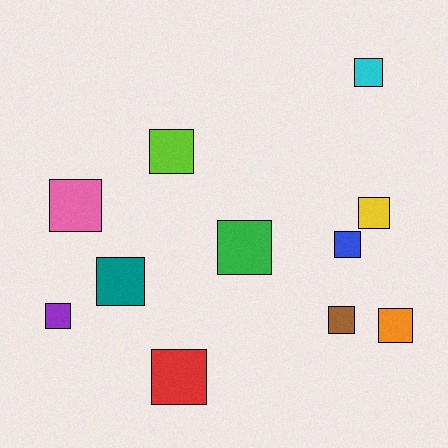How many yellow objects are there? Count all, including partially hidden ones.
There is 1 yellow object.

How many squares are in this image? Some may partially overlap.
There are 11 squares.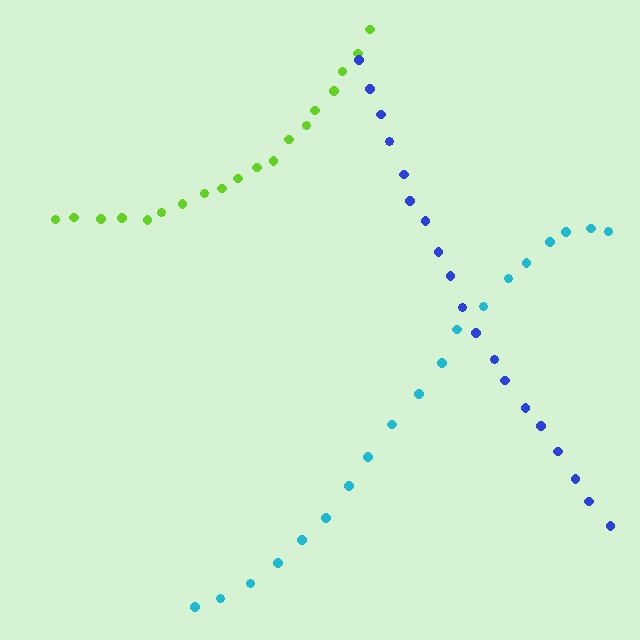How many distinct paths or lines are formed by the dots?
There are 3 distinct paths.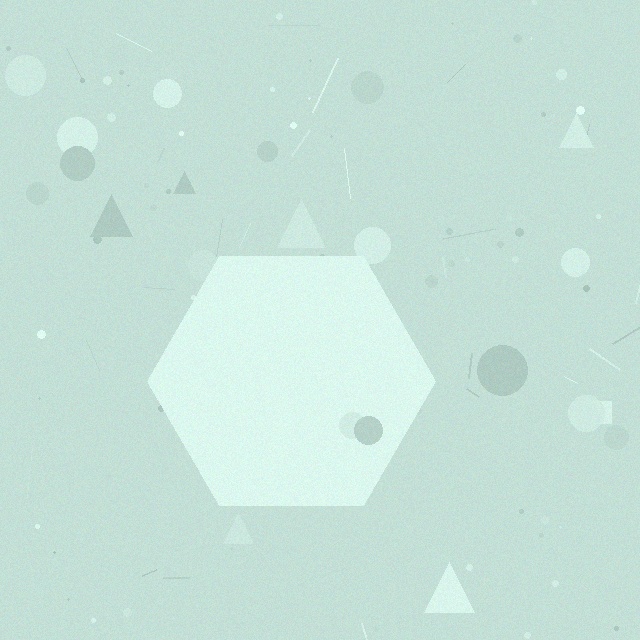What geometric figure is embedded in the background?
A hexagon is embedded in the background.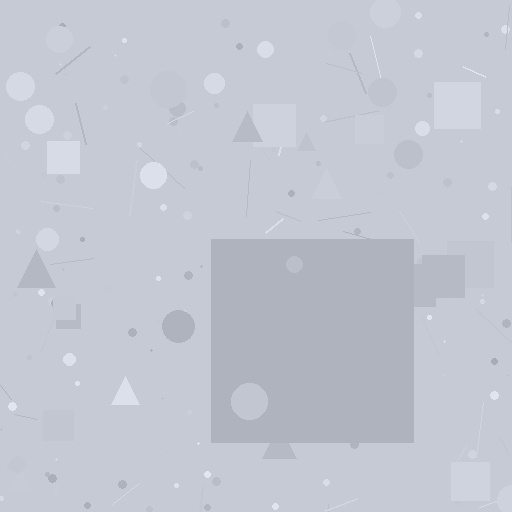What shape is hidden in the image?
A square is hidden in the image.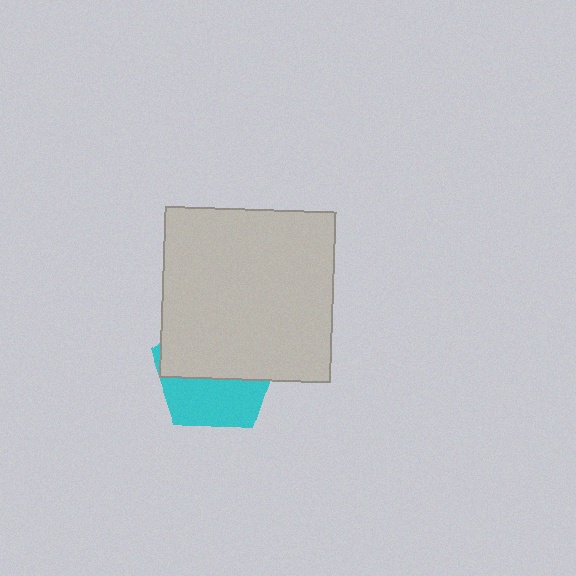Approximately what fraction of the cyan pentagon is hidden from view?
Roughly 57% of the cyan pentagon is hidden behind the light gray square.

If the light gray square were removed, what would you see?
You would see the complete cyan pentagon.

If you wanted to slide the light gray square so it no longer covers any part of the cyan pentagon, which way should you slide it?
Slide it up — that is the most direct way to separate the two shapes.